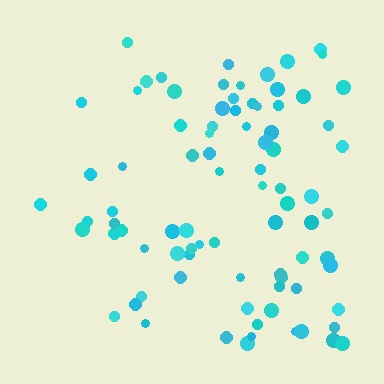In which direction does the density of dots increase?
From left to right, with the right side densest.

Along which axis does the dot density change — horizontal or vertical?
Horizontal.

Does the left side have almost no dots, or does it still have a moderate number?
Still a moderate number, just noticeably fewer than the right.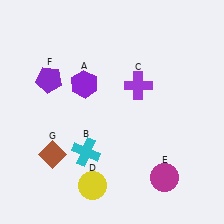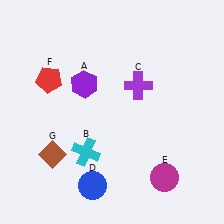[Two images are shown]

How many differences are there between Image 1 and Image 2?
There are 2 differences between the two images.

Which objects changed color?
D changed from yellow to blue. F changed from purple to red.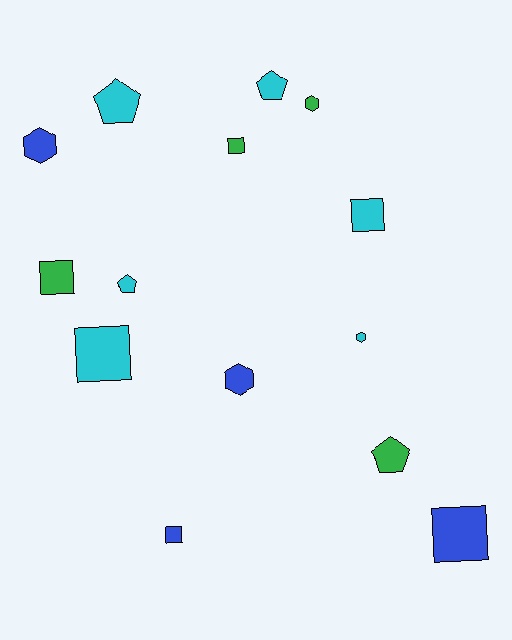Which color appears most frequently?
Cyan, with 6 objects.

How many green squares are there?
There are 2 green squares.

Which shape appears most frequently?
Square, with 6 objects.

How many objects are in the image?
There are 14 objects.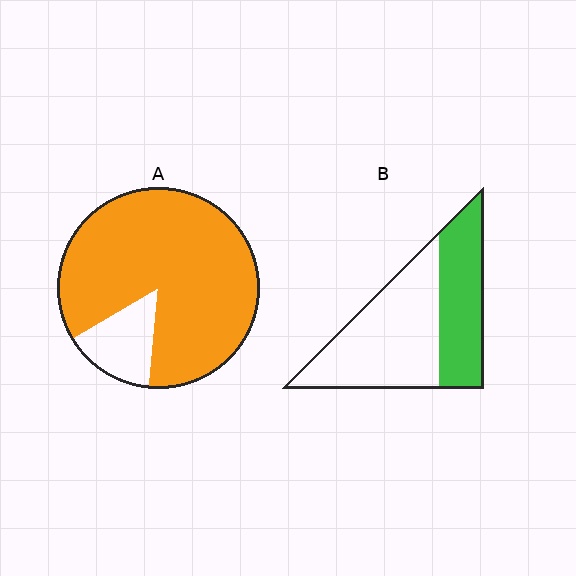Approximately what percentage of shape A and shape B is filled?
A is approximately 85% and B is approximately 40%.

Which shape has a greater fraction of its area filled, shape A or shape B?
Shape A.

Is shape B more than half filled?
No.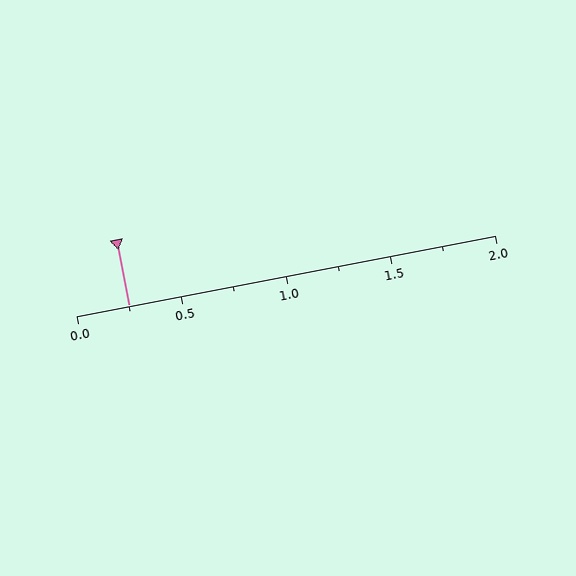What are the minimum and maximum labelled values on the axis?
The axis runs from 0.0 to 2.0.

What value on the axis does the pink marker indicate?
The marker indicates approximately 0.25.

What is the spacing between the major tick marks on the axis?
The major ticks are spaced 0.5 apart.